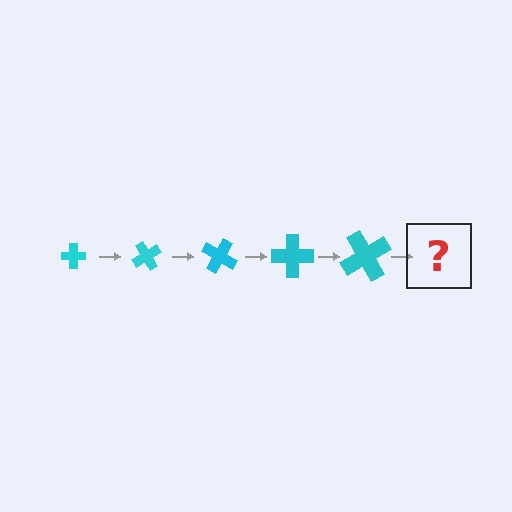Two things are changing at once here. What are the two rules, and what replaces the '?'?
The two rules are that the cross grows larger each step and it rotates 60 degrees each step. The '?' should be a cross, larger than the previous one and rotated 300 degrees from the start.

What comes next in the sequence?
The next element should be a cross, larger than the previous one and rotated 300 degrees from the start.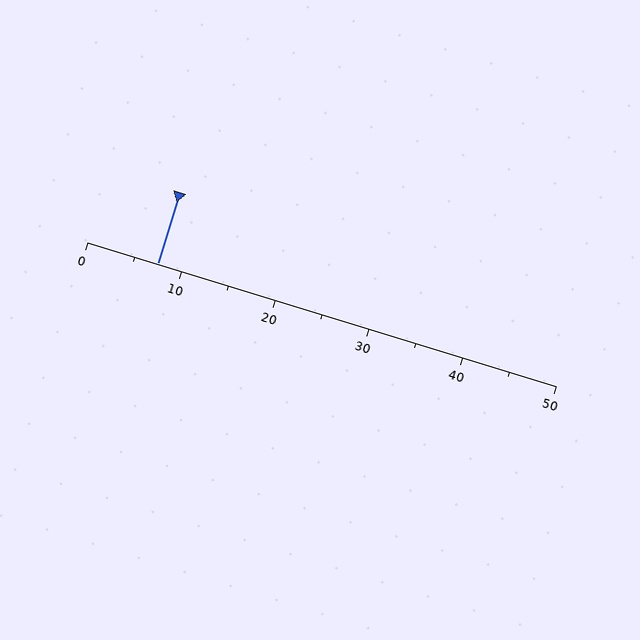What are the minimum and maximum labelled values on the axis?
The axis runs from 0 to 50.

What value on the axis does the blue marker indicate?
The marker indicates approximately 7.5.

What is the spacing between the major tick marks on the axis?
The major ticks are spaced 10 apart.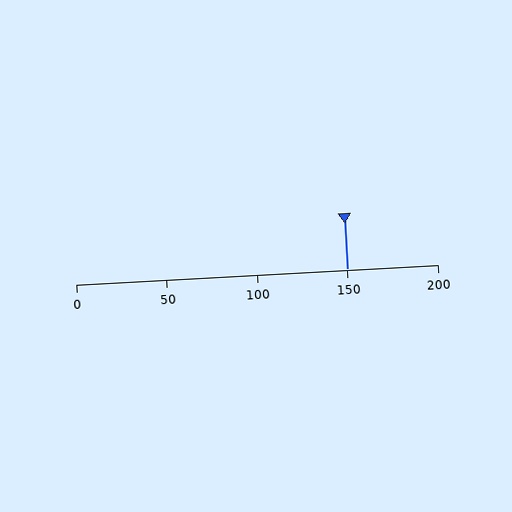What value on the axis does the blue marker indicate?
The marker indicates approximately 150.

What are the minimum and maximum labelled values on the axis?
The axis runs from 0 to 200.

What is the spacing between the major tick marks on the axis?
The major ticks are spaced 50 apart.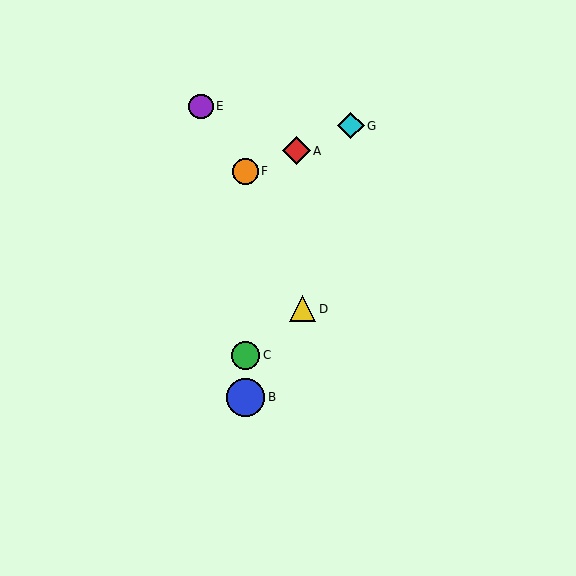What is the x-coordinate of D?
Object D is at x≈303.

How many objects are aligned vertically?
3 objects (B, C, F) are aligned vertically.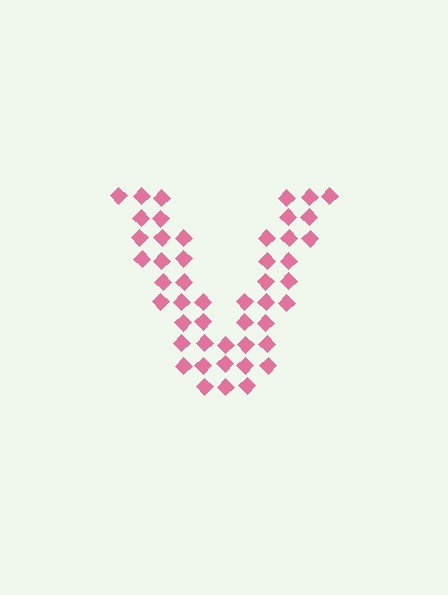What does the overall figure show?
The overall figure shows the letter V.